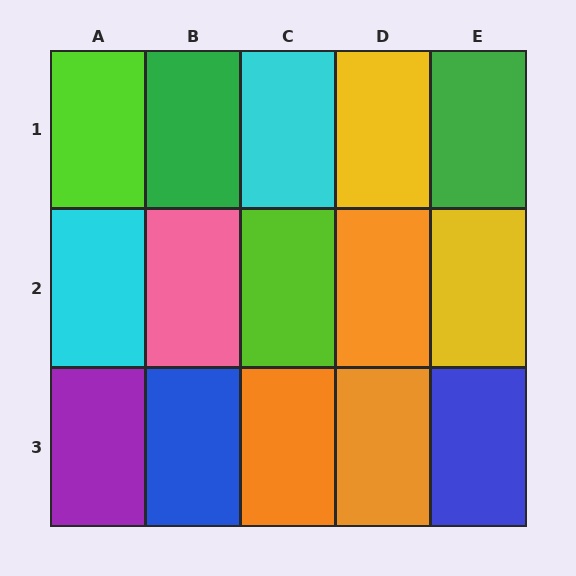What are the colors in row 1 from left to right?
Lime, green, cyan, yellow, green.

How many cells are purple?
1 cell is purple.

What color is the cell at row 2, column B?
Pink.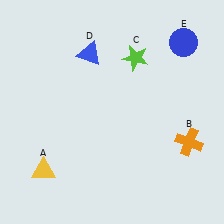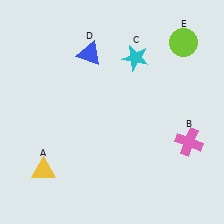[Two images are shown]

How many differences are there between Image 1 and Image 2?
There are 3 differences between the two images.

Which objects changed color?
B changed from orange to pink. C changed from lime to cyan. E changed from blue to lime.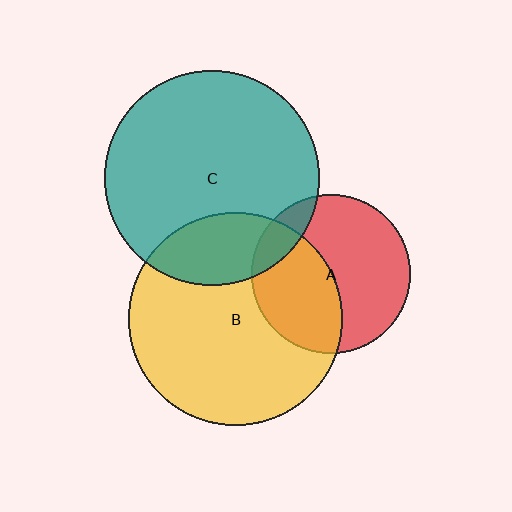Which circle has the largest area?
Circle C (teal).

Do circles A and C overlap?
Yes.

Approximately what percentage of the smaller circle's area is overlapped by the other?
Approximately 10%.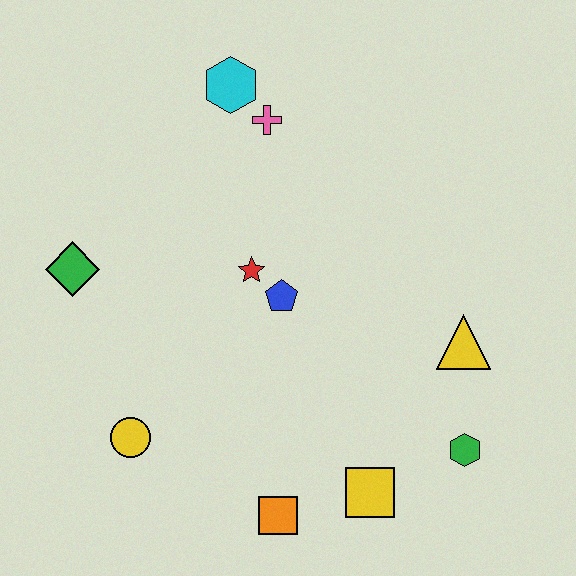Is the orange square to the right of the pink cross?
Yes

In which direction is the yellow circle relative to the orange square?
The yellow circle is to the left of the orange square.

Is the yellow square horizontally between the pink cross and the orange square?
No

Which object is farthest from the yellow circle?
The cyan hexagon is farthest from the yellow circle.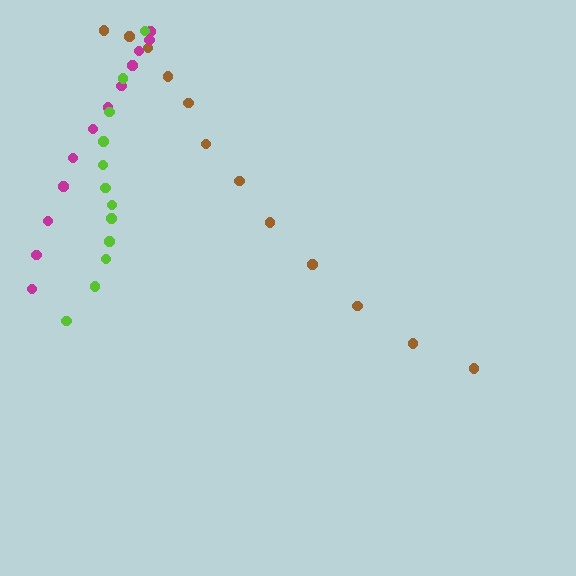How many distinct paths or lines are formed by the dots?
There are 3 distinct paths.